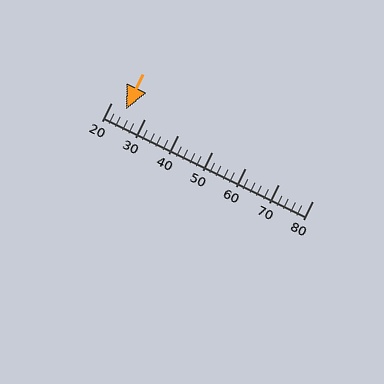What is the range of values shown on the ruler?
The ruler shows values from 20 to 80.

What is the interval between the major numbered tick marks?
The major tick marks are spaced 10 units apart.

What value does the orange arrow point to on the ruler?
The orange arrow points to approximately 24.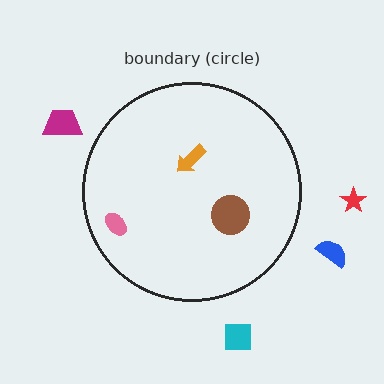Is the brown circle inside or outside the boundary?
Inside.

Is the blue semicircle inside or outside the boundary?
Outside.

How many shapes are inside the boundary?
3 inside, 4 outside.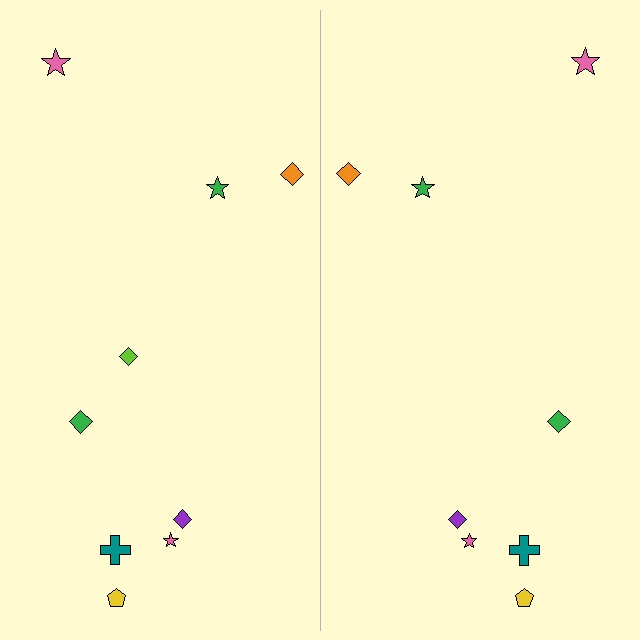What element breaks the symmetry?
A lime diamond is missing from the right side.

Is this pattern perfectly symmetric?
No, the pattern is not perfectly symmetric. A lime diamond is missing from the right side.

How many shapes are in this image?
There are 17 shapes in this image.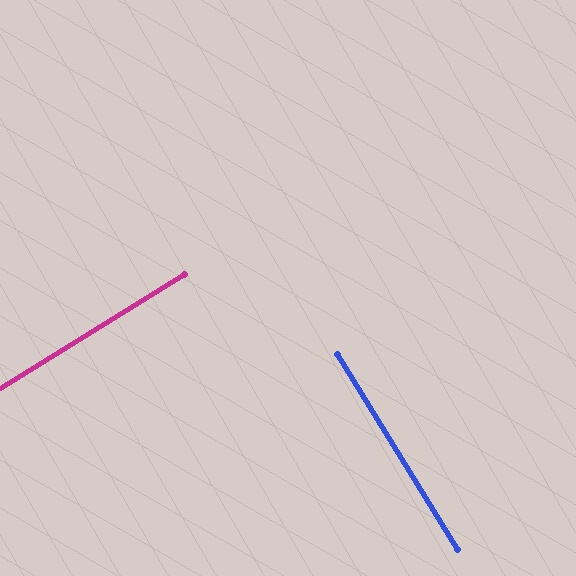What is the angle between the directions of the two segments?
Approximately 90 degrees.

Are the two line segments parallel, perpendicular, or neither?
Perpendicular — they meet at approximately 90°.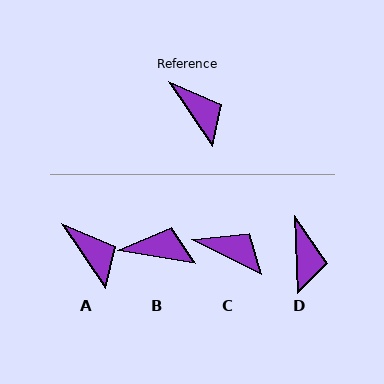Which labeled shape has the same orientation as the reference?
A.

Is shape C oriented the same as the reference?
No, it is off by about 29 degrees.